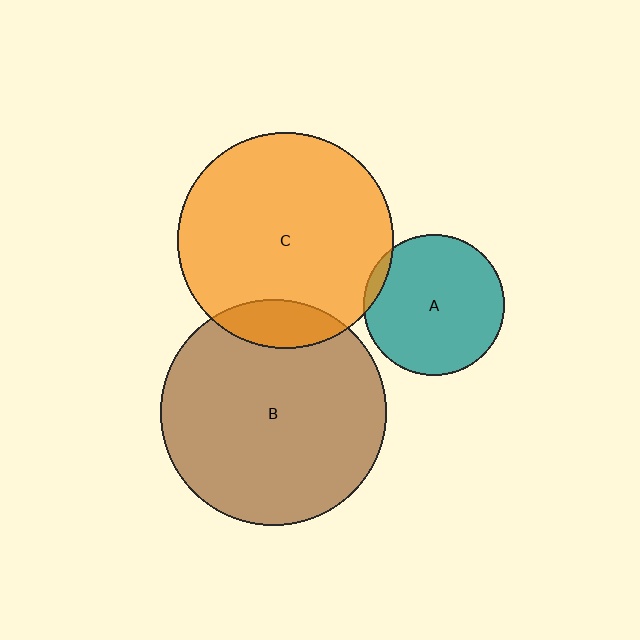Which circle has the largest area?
Circle B (brown).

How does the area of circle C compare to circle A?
Approximately 2.3 times.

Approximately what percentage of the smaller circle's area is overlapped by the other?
Approximately 5%.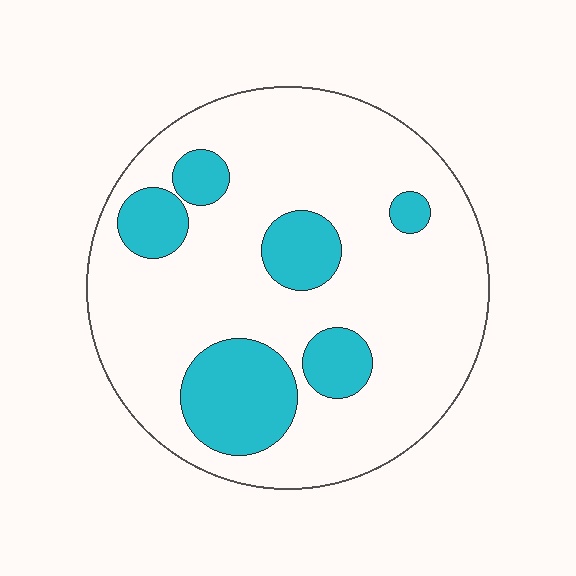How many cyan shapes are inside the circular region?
6.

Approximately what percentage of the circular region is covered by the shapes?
Approximately 20%.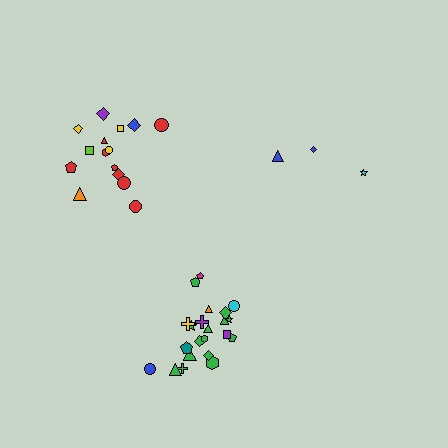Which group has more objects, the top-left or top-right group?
The top-left group.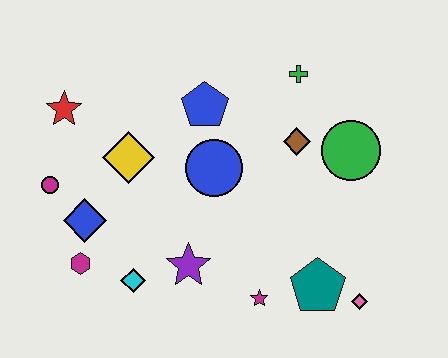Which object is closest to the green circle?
The brown diamond is closest to the green circle.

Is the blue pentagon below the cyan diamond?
No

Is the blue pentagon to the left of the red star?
No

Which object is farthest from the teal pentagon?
The red star is farthest from the teal pentagon.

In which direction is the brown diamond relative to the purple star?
The brown diamond is above the purple star.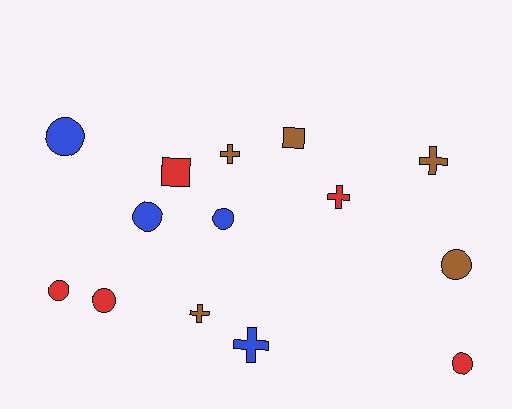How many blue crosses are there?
There is 1 blue cross.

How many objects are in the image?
There are 14 objects.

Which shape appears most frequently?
Circle, with 7 objects.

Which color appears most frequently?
Brown, with 5 objects.